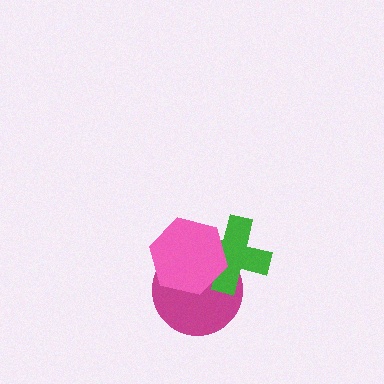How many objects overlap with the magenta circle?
2 objects overlap with the magenta circle.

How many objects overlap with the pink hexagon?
2 objects overlap with the pink hexagon.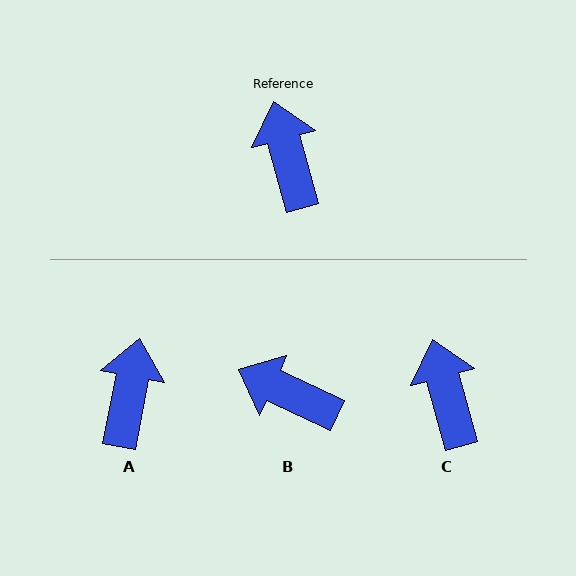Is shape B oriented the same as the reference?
No, it is off by about 50 degrees.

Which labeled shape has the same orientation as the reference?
C.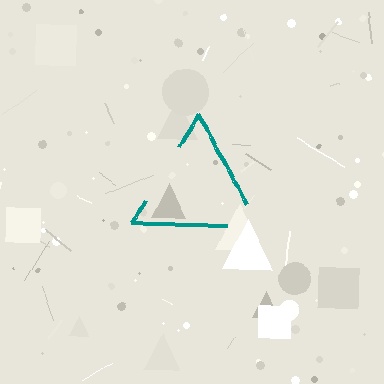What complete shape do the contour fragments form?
The contour fragments form a triangle.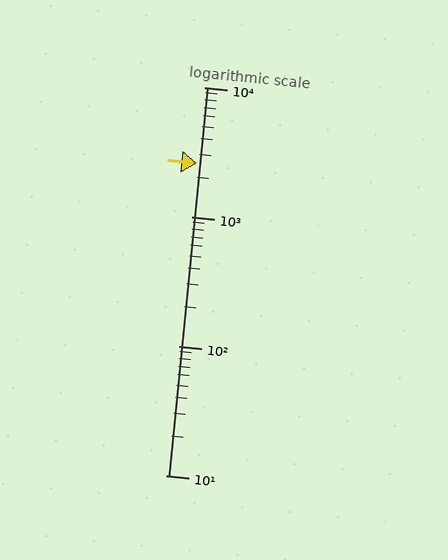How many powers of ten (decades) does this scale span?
The scale spans 3 decades, from 10 to 10000.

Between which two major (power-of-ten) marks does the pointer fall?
The pointer is between 1000 and 10000.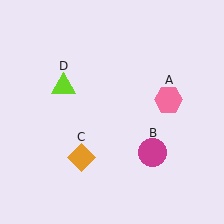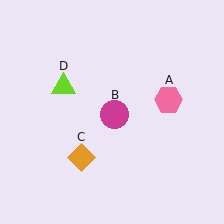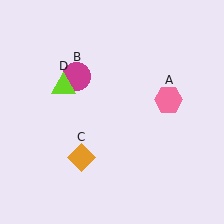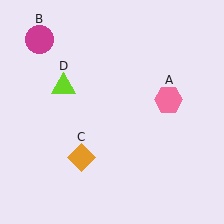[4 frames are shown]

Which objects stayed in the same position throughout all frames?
Pink hexagon (object A) and orange diamond (object C) and lime triangle (object D) remained stationary.